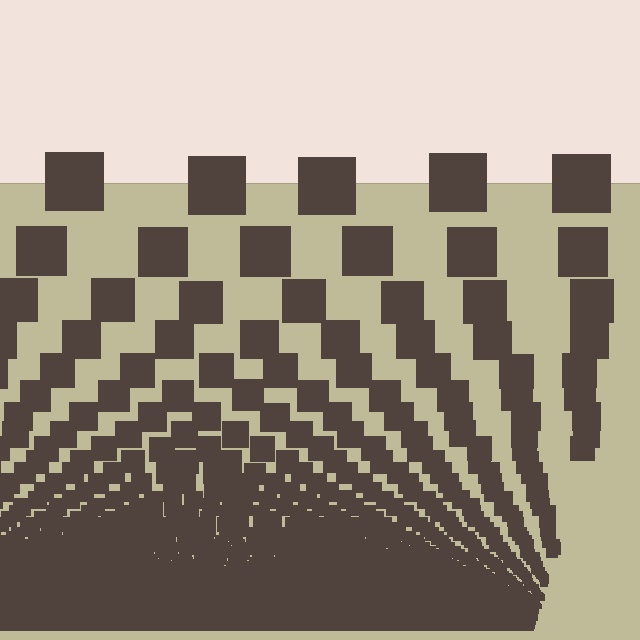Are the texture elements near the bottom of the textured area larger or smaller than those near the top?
Smaller. The gradient is inverted — elements near the bottom are smaller and denser.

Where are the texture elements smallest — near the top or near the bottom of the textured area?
Near the bottom.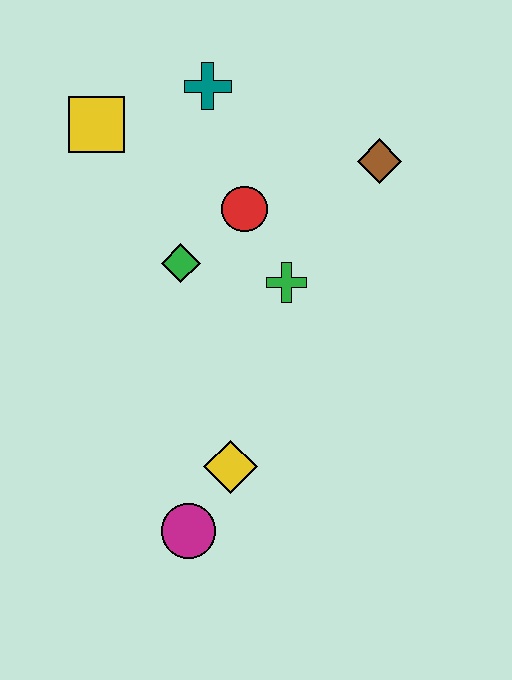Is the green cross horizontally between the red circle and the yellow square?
No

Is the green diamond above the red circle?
No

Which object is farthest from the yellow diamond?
The teal cross is farthest from the yellow diamond.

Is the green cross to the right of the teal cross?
Yes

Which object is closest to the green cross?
The red circle is closest to the green cross.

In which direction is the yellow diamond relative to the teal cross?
The yellow diamond is below the teal cross.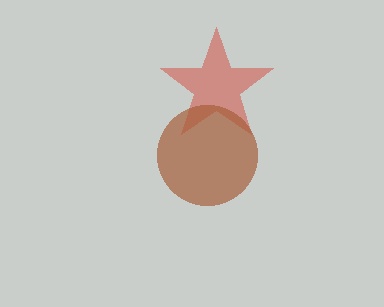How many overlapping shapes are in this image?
There are 2 overlapping shapes in the image.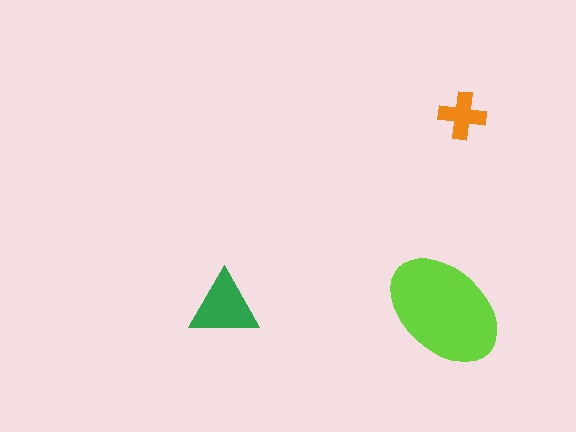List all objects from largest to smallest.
The lime ellipse, the green triangle, the orange cross.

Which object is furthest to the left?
The green triangle is leftmost.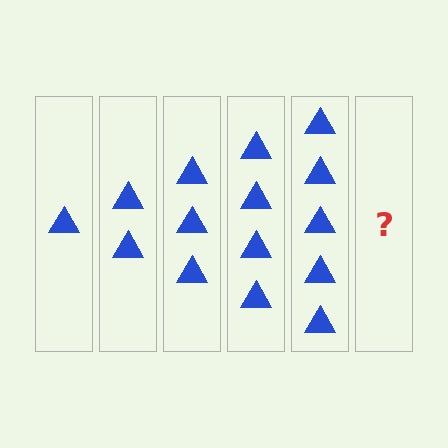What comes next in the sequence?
The next element should be 6 triangles.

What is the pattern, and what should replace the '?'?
The pattern is that each step adds one more triangle. The '?' should be 6 triangles.